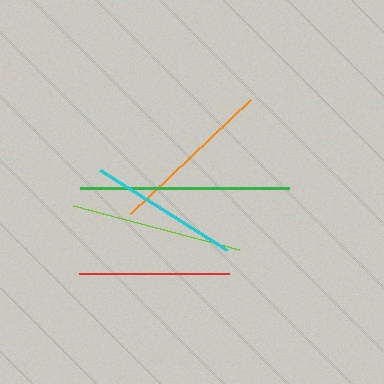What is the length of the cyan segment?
The cyan segment is approximately 150 pixels long.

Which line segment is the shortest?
The cyan line is the shortest at approximately 150 pixels.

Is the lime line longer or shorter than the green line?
The green line is longer than the lime line.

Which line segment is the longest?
The green line is the longest at approximately 209 pixels.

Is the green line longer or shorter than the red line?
The green line is longer than the red line.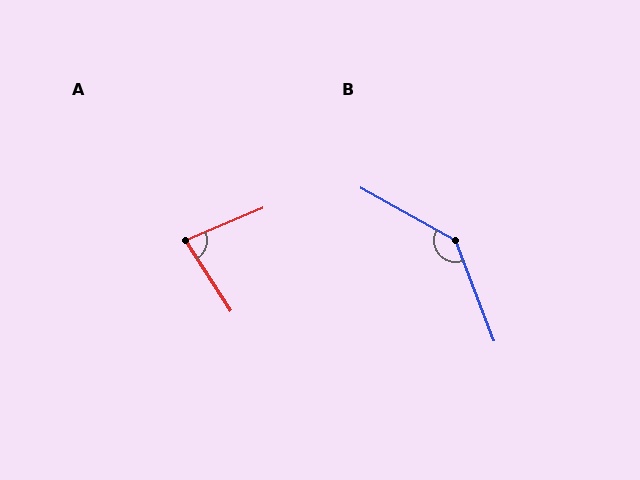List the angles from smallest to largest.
A (80°), B (140°).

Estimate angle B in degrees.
Approximately 140 degrees.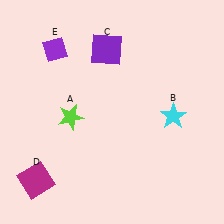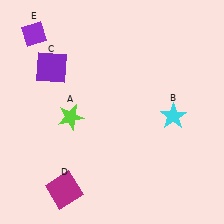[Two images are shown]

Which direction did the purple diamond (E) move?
The purple diamond (E) moved left.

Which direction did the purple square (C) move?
The purple square (C) moved left.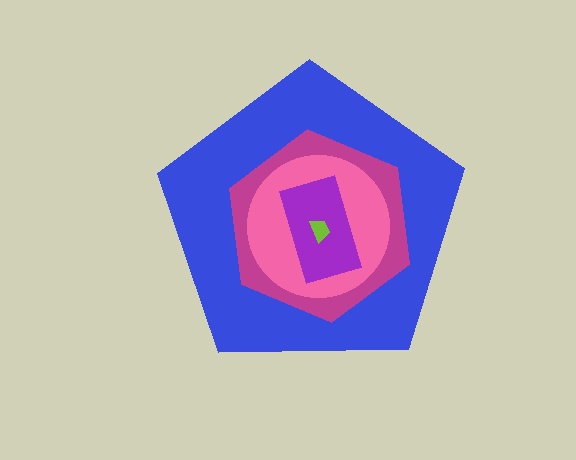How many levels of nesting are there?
5.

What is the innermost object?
The lime trapezoid.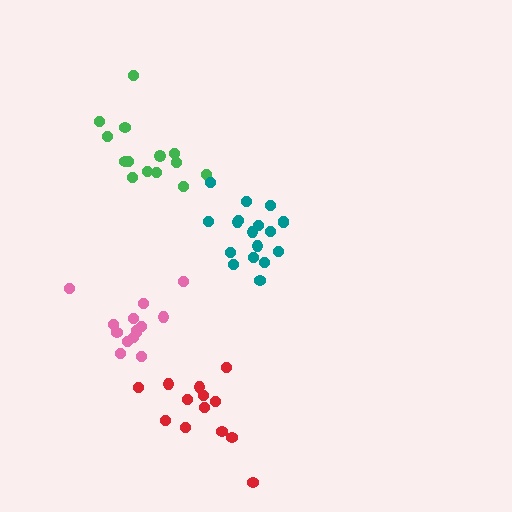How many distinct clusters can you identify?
There are 4 distinct clusters.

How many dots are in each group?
Group 1: 14 dots, Group 2: 18 dots, Group 3: 13 dots, Group 4: 14 dots (59 total).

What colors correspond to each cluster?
The clusters are colored: green, teal, red, pink.